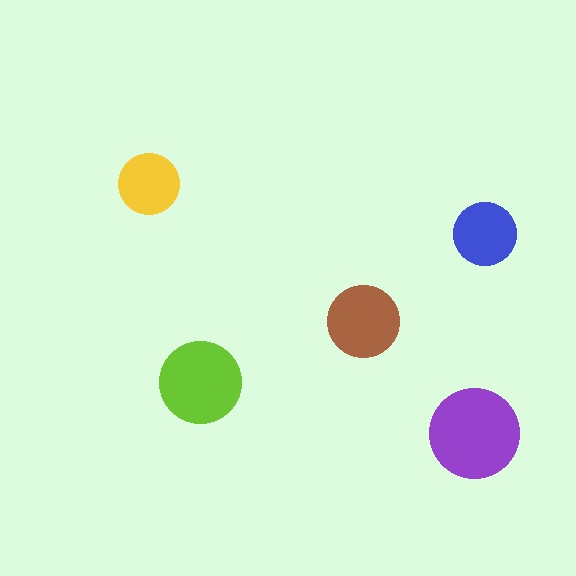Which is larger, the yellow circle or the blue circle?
The blue one.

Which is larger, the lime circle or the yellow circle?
The lime one.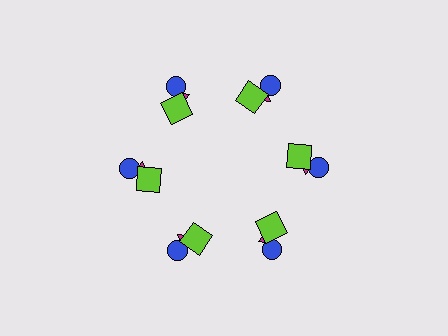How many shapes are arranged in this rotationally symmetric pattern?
There are 18 shapes, arranged in 6 groups of 3.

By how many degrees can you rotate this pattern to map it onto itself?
The pattern maps onto itself every 60 degrees of rotation.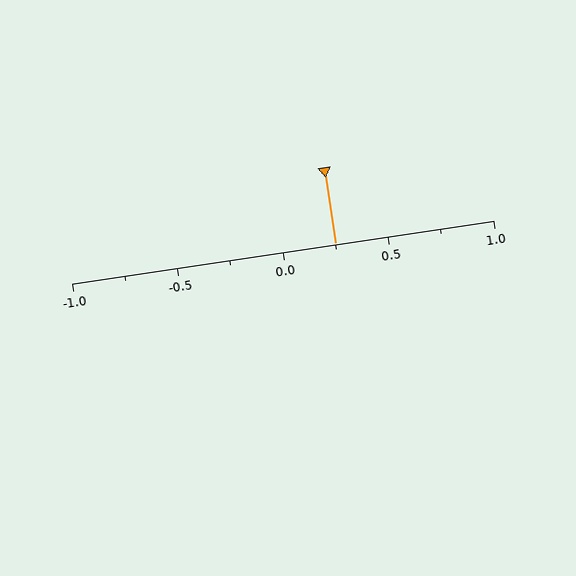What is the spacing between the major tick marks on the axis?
The major ticks are spaced 0.5 apart.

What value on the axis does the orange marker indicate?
The marker indicates approximately 0.25.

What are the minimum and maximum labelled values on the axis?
The axis runs from -1.0 to 1.0.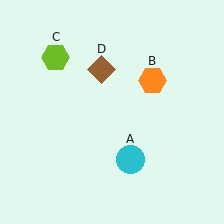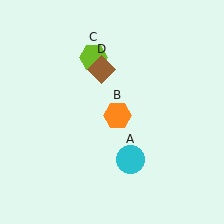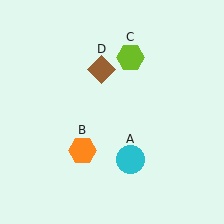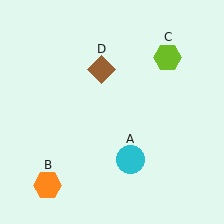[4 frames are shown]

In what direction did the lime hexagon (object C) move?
The lime hexagon (object C) moved right.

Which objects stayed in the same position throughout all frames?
Cyan circle (object A) and brown diamond (object D) remained stationary.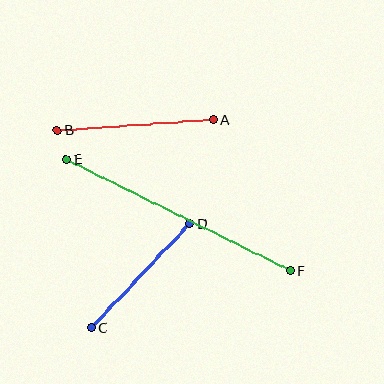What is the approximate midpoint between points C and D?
The midpoint is at approximately (141, 276) pixels.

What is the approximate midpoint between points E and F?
The midpoint is at approximately (179, 215) pixels.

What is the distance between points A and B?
The distance is approximately 156 pixels.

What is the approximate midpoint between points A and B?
The midpoint is at approximately (135, 125) pixels.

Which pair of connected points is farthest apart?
Points E and F are farthest apart.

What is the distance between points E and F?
The distance is approximately 250 pixels.